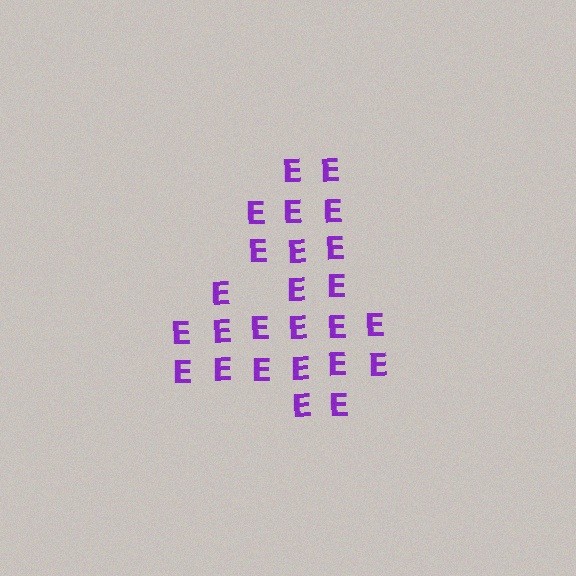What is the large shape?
The large shape is the digit 4.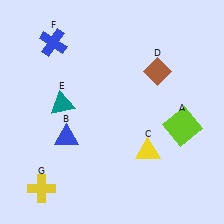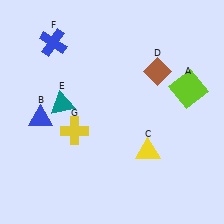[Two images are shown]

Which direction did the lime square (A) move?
The lime square (A) moved up.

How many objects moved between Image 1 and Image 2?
3 objects moved between the two images.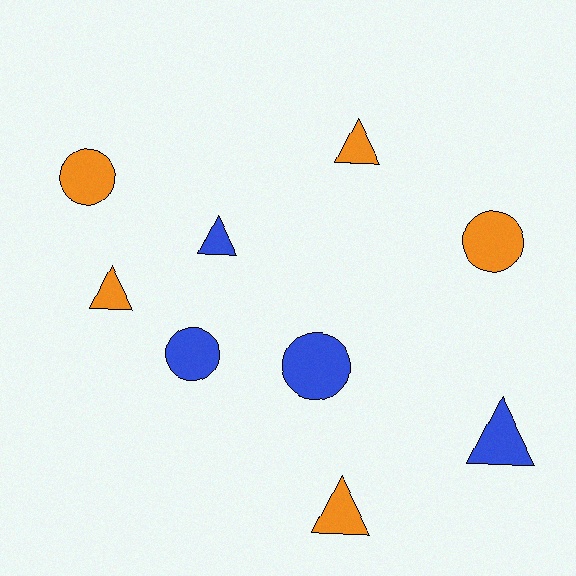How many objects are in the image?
There are 9 objects.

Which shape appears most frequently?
Triangle, with 5 objects.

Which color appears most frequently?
Orange, with 5 objects.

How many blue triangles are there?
There are 2 blue triangles.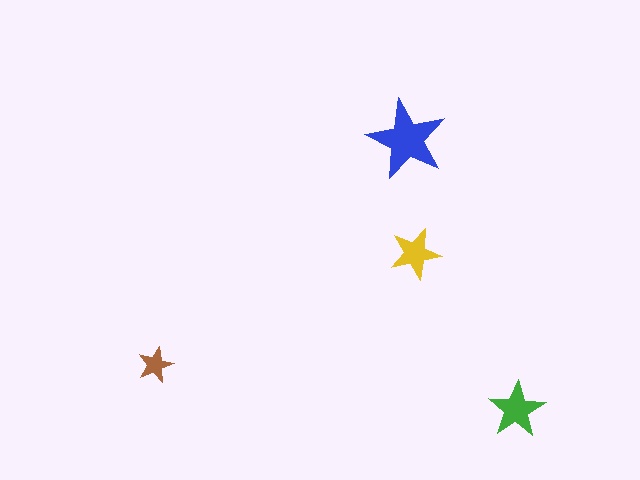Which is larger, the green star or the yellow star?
The green one.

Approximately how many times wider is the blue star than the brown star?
About 2.5 times wider.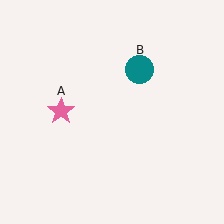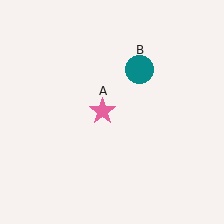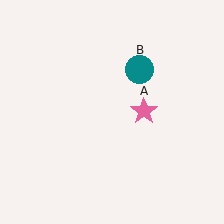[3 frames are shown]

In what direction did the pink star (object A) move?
The pink star (object A) moved right.